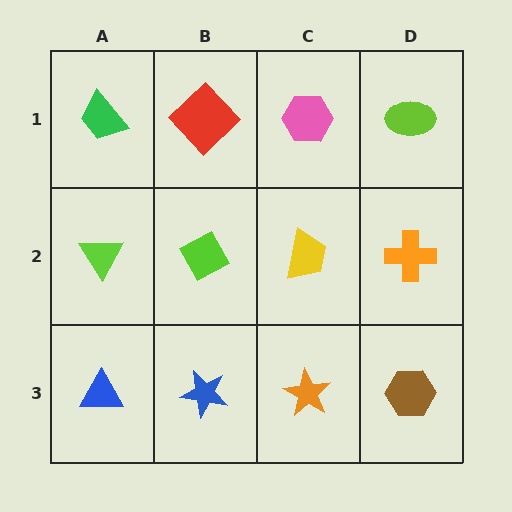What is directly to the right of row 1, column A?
A red diamond.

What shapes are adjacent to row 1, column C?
A yellow trapezoid (row 2, column C), a red diamond (row 1, column B), a lime ellipse (row 1, column D).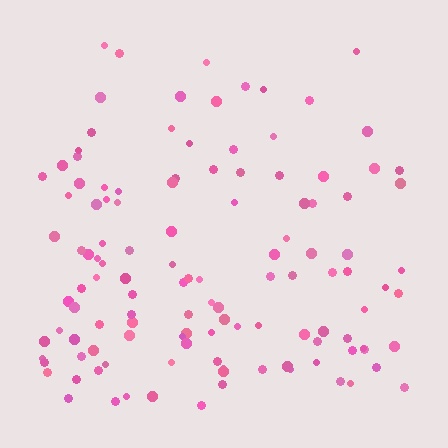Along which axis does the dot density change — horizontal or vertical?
Vertical.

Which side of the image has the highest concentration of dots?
The bottom.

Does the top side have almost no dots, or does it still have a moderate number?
Still a moderate number, just noticeably fewer than the bottom.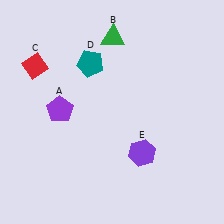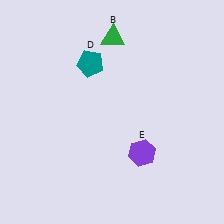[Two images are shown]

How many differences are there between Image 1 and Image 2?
There are 2 differences between the two images.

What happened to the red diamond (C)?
The red diamond (C) was removed in Image 2. It was in the top-left area of Image 1.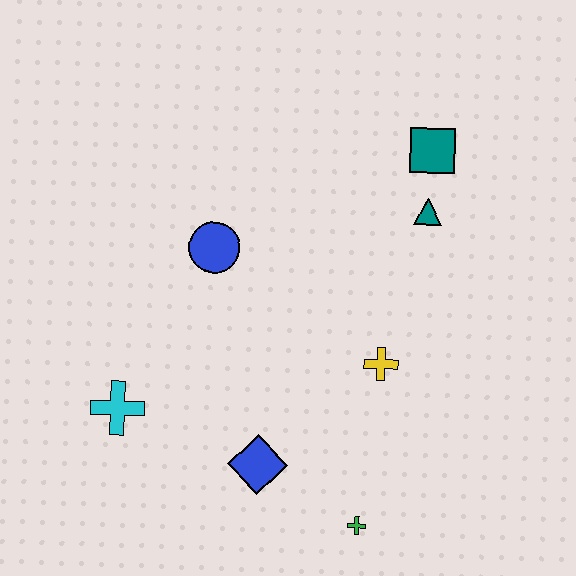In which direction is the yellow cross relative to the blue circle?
The yellow cross is to the right of the blue circle.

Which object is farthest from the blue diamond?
The teal square is farthest from the blue diamond.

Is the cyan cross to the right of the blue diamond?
No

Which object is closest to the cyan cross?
The blue diamond is closest to the cyan cross.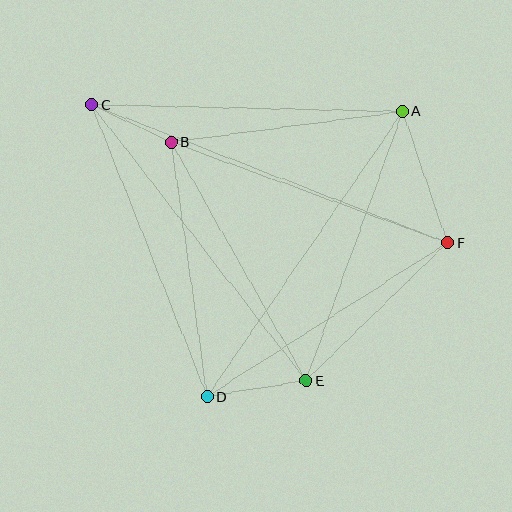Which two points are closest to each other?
Points B and C are closest to each other.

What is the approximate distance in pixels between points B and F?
The distance between B and F is approximately 294 pixels.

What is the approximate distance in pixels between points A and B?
The distance between A and B is approximately 234 pixels.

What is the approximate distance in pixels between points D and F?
The distance between D and F is approximately 286 pixels.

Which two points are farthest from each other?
Points C and F are farthest from each other.